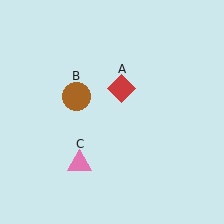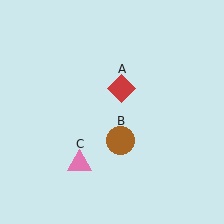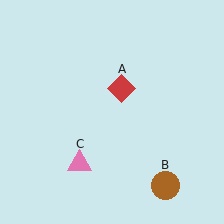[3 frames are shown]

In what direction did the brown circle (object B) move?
The brown circle (object B) moved down and to the right.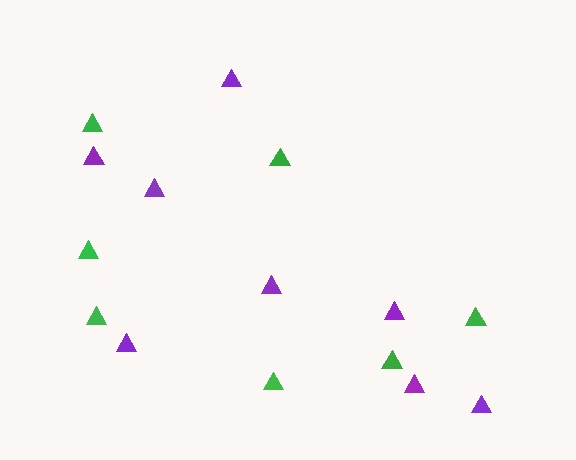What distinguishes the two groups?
There are 2 groups: one group of green triangles (7) and one group of purple triangles (8).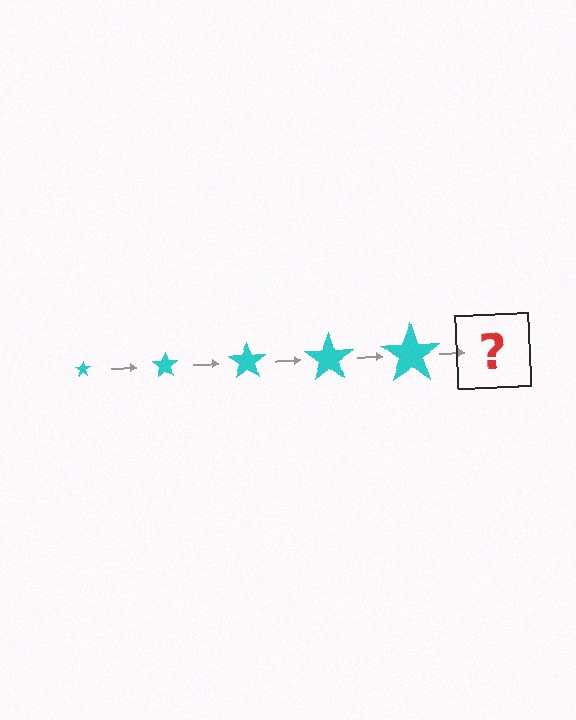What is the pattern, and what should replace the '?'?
The pattern is that the star gets progressively larger each step. The '?' should be a cyan star, larger than the previous one.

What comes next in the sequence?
The next element should be a cyan star, larger than the previous one.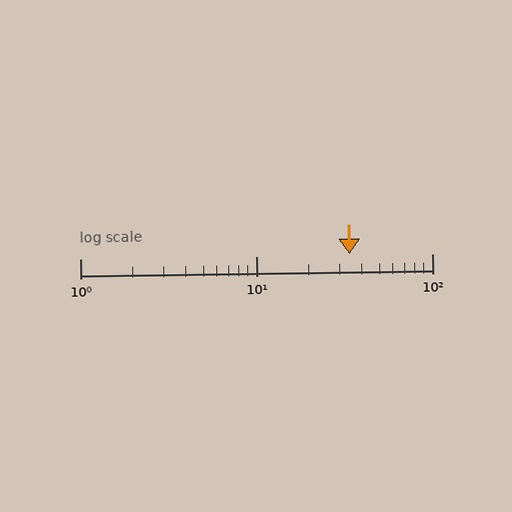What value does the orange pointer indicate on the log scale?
The pointer indicates approximately 34.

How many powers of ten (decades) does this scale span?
The scale spans 2 decades, from 1 to 100.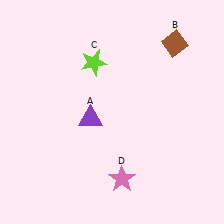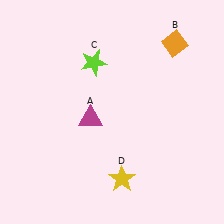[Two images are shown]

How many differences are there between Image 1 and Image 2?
There are 3 differences between the two images.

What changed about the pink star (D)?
In Image 1, D is pink. In Image 2, it changed to yellow.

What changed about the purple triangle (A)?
In Image 1, A is purple. In Image 2, it changed to magenta.